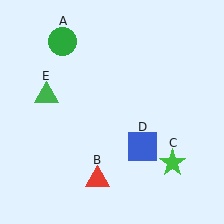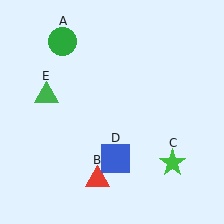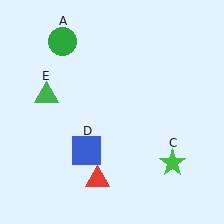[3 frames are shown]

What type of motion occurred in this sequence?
The blue square (object D) rotated clockwise around the center of the scene.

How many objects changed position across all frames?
1 object changed position: blue square (object D).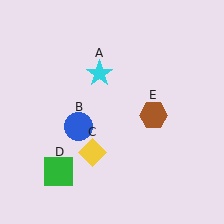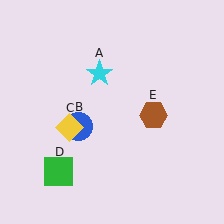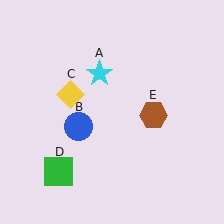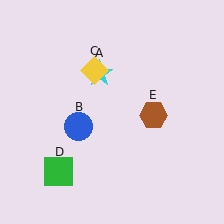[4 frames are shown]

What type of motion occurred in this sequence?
The yellow diamond (object C) rotated clockwise around the center of the scene.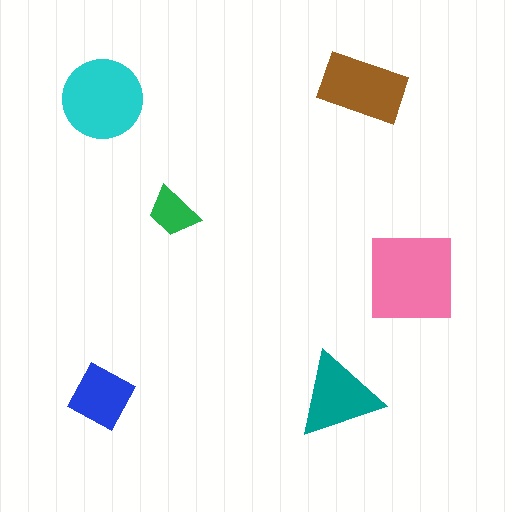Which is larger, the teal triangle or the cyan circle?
The cyan circle.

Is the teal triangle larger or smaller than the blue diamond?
Larger.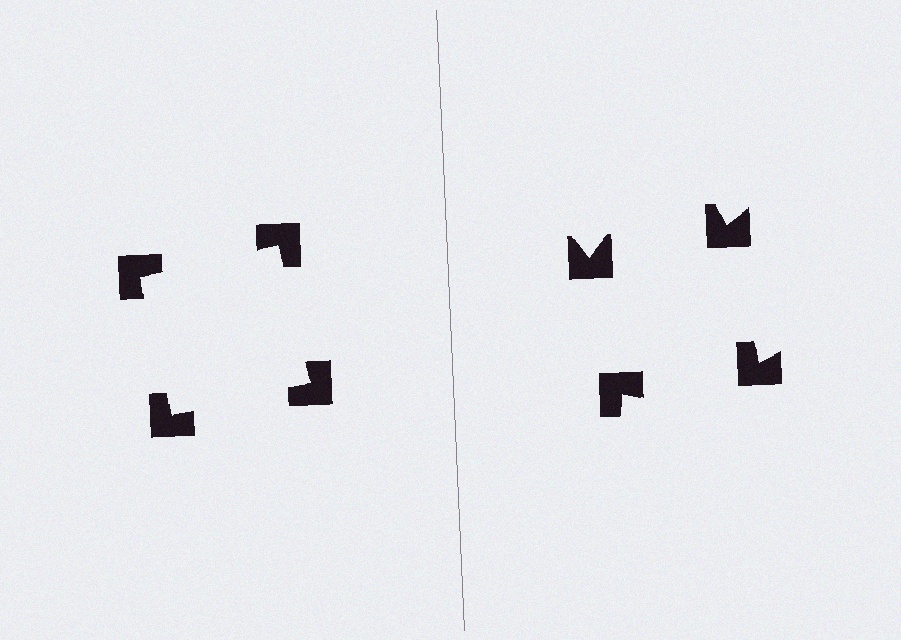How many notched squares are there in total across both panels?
8 — 4 on each side.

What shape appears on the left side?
An illusory square.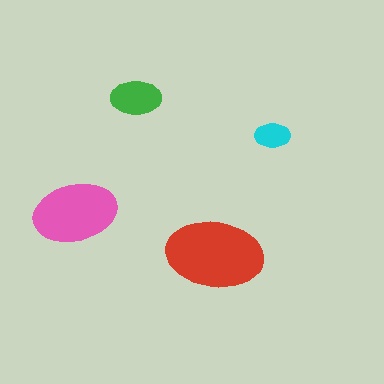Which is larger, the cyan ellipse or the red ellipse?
The red one.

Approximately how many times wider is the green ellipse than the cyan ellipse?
About 1.5 times wider.